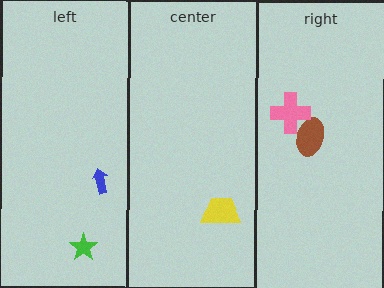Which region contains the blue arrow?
The left region.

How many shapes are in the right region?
2.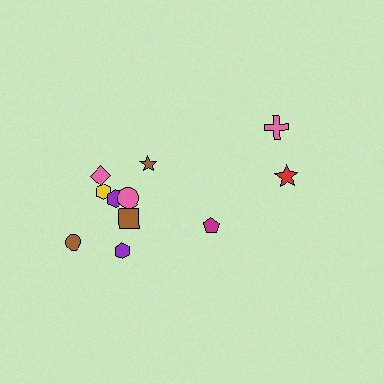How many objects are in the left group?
There are 8 objects.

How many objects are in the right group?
There are 3 objects.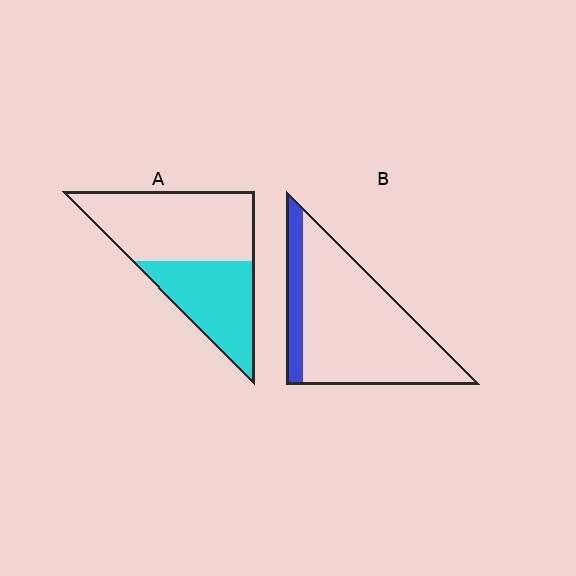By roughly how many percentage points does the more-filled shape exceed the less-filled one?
By roughly 25 percentage points (A over B).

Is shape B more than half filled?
No.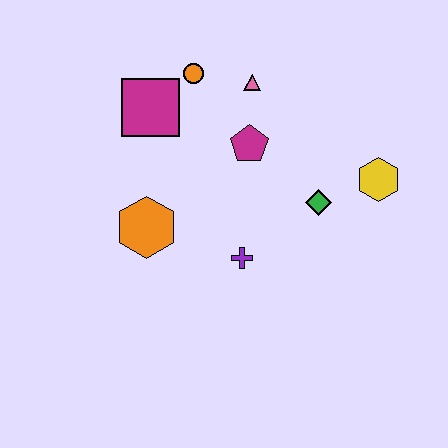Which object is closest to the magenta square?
The orange circle is closest to the magenta square.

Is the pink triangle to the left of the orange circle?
No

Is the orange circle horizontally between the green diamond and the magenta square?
Yes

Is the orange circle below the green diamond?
No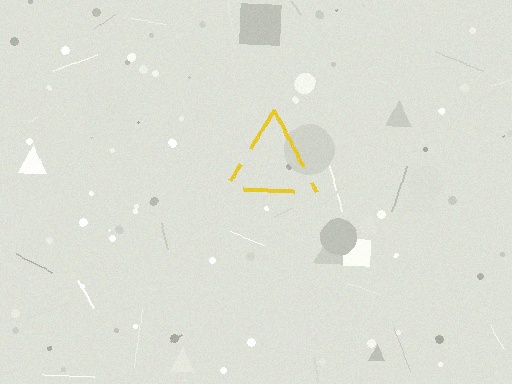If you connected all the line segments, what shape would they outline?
They would outline a triangle.